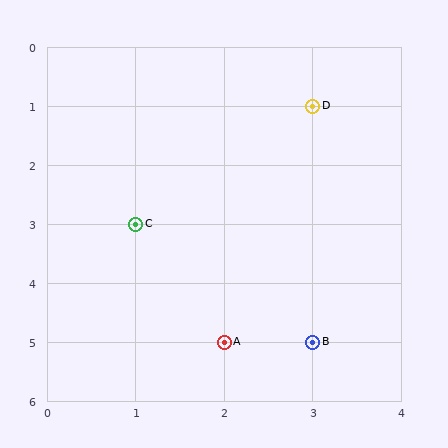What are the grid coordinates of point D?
Point D is at grid coordinates (3, 1).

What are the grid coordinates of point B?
Point B is at grid coordinates (3, 5).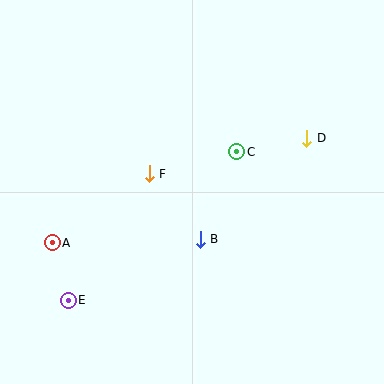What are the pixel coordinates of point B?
Point B is at (200, 239).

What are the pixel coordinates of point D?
Point D is at (307, 138).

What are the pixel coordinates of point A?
Point A is at (52, 243).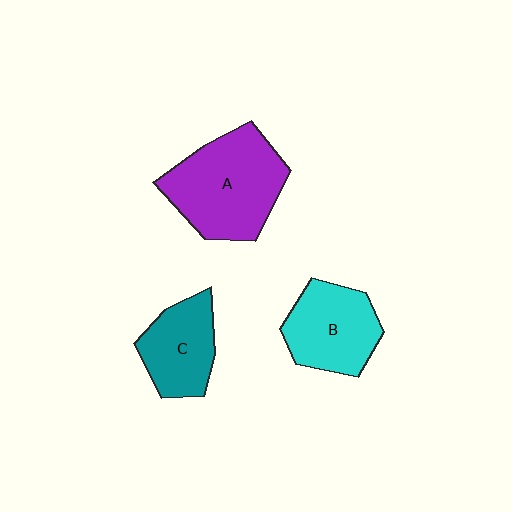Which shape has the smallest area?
Shape C (teal).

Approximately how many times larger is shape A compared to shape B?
Approximately 1.4 times.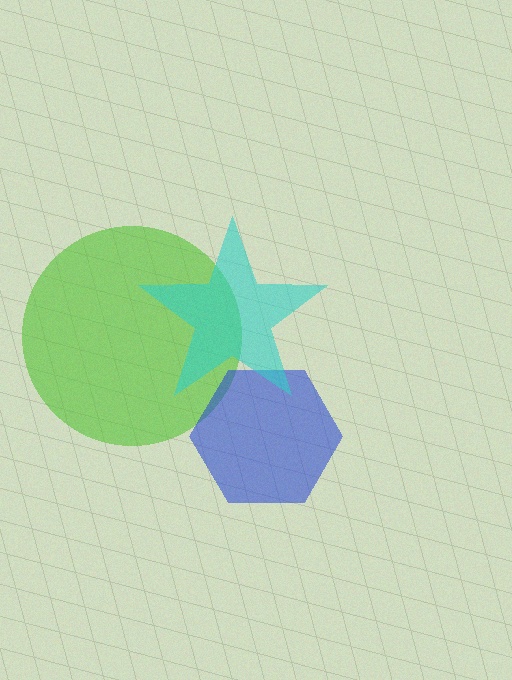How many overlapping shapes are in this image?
There are 3 overlapping shapes in the image.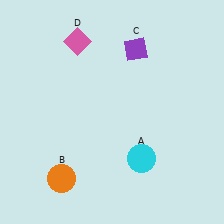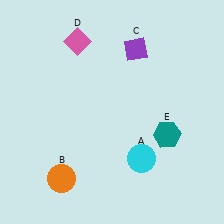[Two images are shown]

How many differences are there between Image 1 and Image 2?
There is 1 difference between the two images.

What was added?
A teal hexagon (E) was added in Image 2.